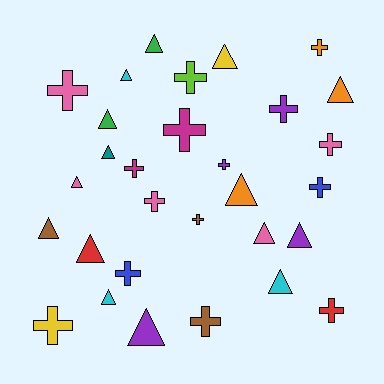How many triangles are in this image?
There are 15 triangles.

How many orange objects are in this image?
There are 3 orange objects.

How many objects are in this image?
There are 30 objects.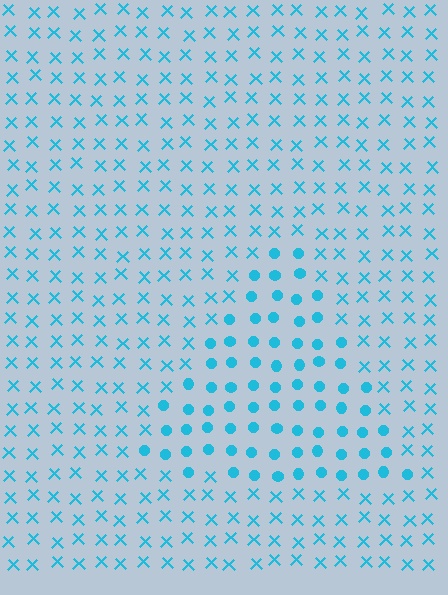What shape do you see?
I see a triangle.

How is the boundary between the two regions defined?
The boundary is defined by a change in element shape: circles inside vs. X marks outside. All elements share the same color and spacing.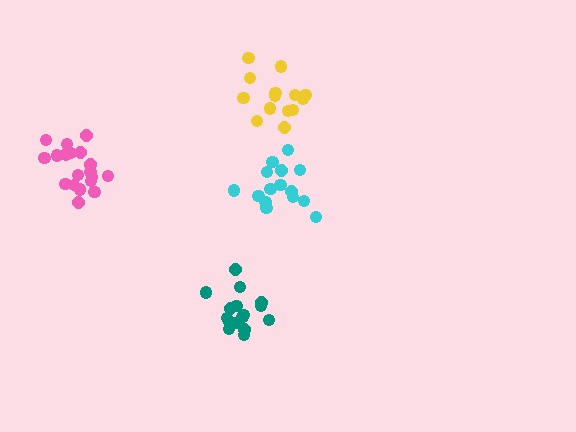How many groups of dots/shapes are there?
There are 4 groups.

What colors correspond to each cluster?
The clusters are colored: yellow, cyan, teal, pink.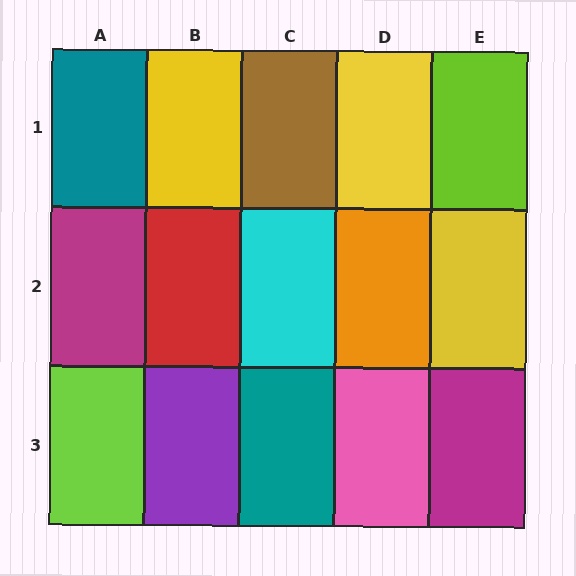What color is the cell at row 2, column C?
Cyan.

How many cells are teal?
2 cells are teal.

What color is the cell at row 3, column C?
Teal.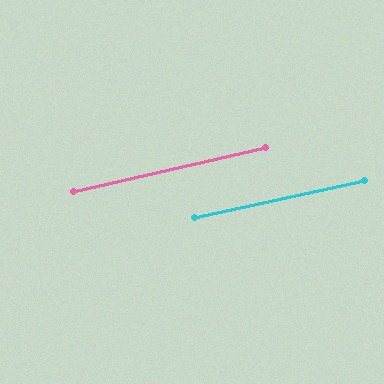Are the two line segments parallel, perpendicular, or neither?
Parallel — their directions differ by only 0.2°.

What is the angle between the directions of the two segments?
Approximately 0 degrees.